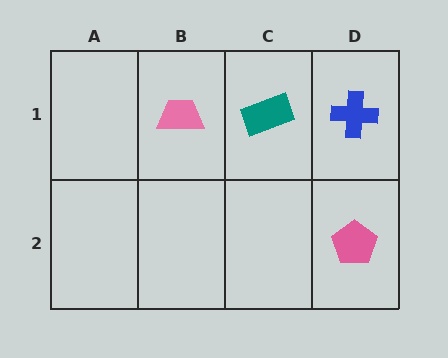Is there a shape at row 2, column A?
No, that cell is empty.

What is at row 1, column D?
A blue cross.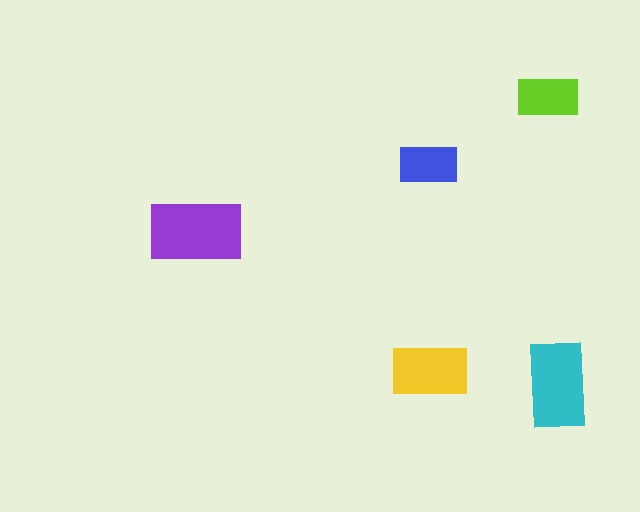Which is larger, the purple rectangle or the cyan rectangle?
The purple one.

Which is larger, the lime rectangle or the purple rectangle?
The purple one.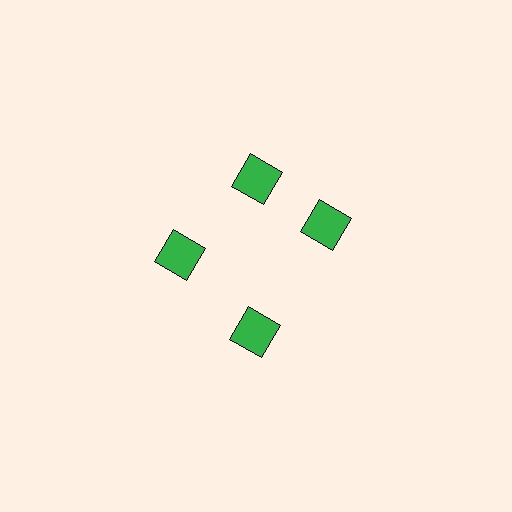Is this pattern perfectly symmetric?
No. The 4 green squares are arranged in a ring, but one element near the 3 o'clock position is rotated out of alignment along the ring, breaking the 4-fold rotational symmetry.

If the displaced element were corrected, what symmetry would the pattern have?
It would have 4-fold rotational symmetry — the pattern would map onto itself every 90 degrees.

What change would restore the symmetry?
The symmetry would be restored by rotating it back into even spacing with its neighbors so that all 4 squares sit at equal angles and equal distance from the center.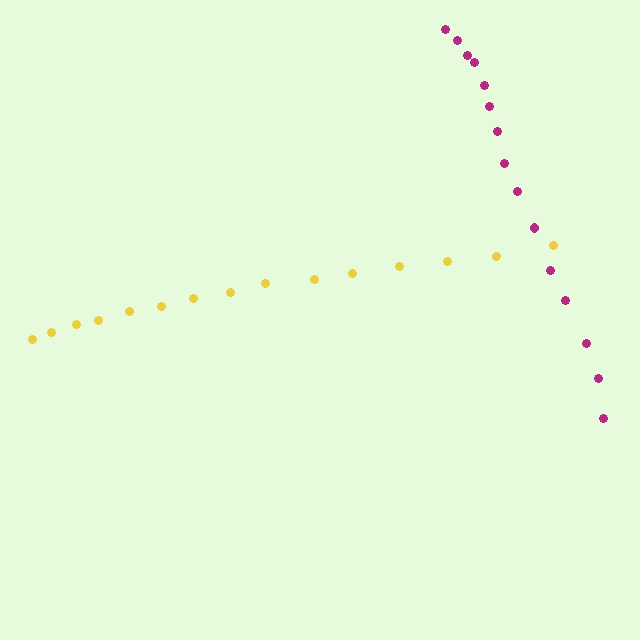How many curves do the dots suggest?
There are 2 distinct paths.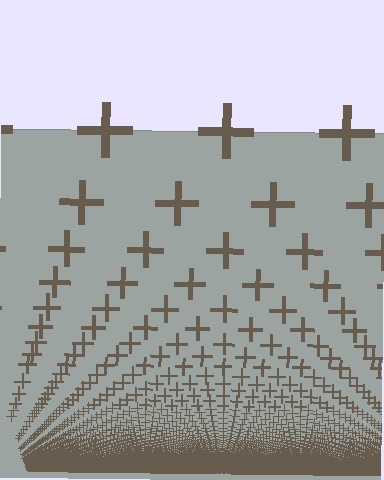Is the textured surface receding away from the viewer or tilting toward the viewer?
The surface appears to tilt toward the viewer. Texture elements get larger and sparser toward the top.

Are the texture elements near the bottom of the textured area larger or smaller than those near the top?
Smaller. The gradient is inverted — elements near the bottom are smaller and denser.